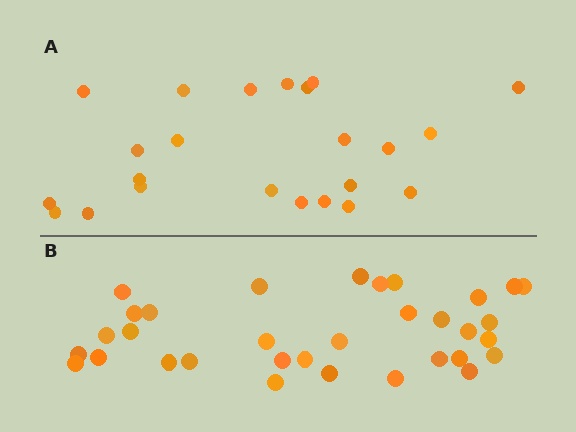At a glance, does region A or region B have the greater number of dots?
Region B (the bottom region) has more dots.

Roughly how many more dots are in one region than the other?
Region B has roughly 10 or so more dots than region A.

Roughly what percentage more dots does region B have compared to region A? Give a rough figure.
About 45% more.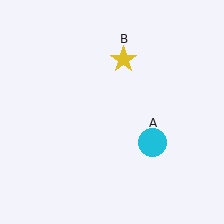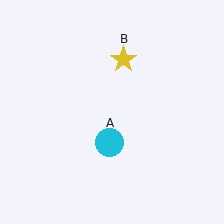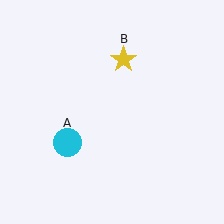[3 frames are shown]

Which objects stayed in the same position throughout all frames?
Yellow star (object B) remained stationary.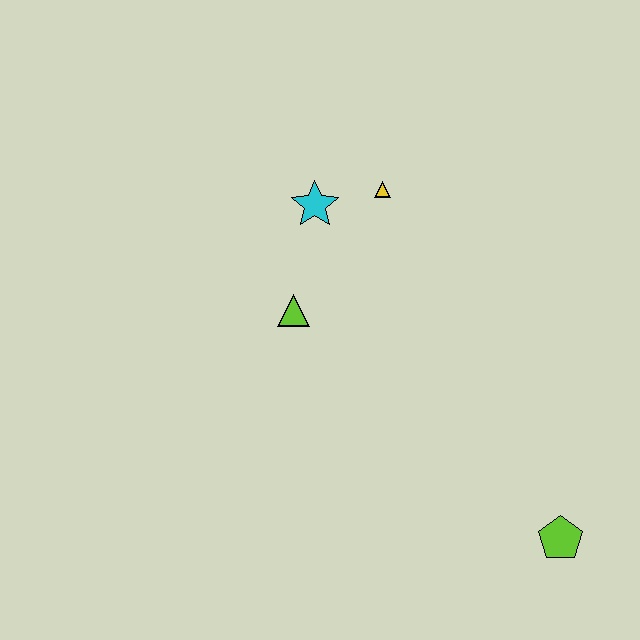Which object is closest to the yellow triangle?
The cyan star is closest to the yellow triangle.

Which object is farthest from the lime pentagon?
The cyan star is farthest from the lime pentagon.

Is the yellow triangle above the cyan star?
Yes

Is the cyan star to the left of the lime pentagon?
Yes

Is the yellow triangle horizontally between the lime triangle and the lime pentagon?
Yes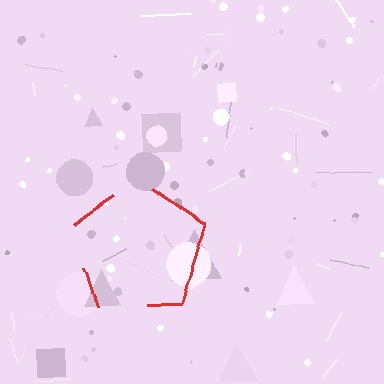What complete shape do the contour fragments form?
The contour fragments form a pentagon.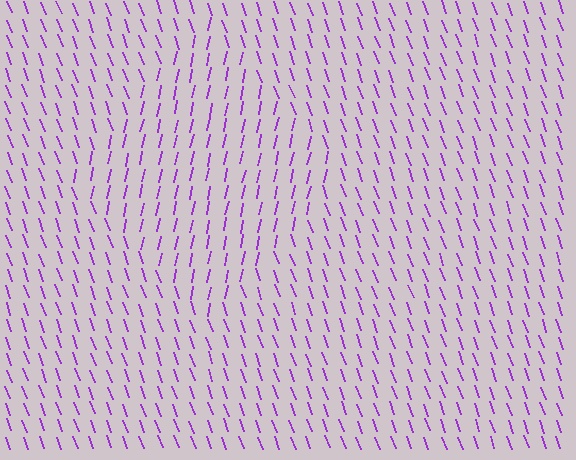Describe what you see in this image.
The image is filled with small purple line segments. A diamond region in the image has lines oriented differently from the surrounding lines, creating a visible texture boundary.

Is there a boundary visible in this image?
Yes, there is a texture boundary formed by a change in line orientation.